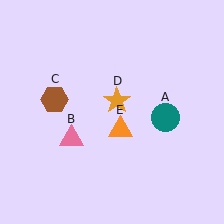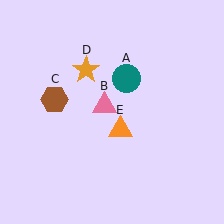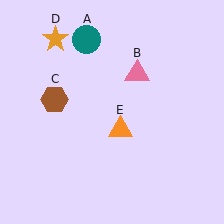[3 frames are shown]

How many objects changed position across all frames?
3 objects changed position: teal circle (object A), pink triangle (object B), orange star (object D).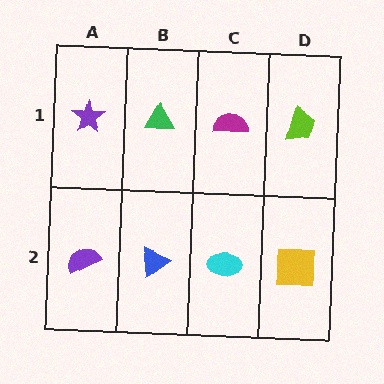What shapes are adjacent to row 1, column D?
A yellow square (row 2, column D), a magenta semicircle (row 1, column C).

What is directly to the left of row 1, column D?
A magenta semicircle.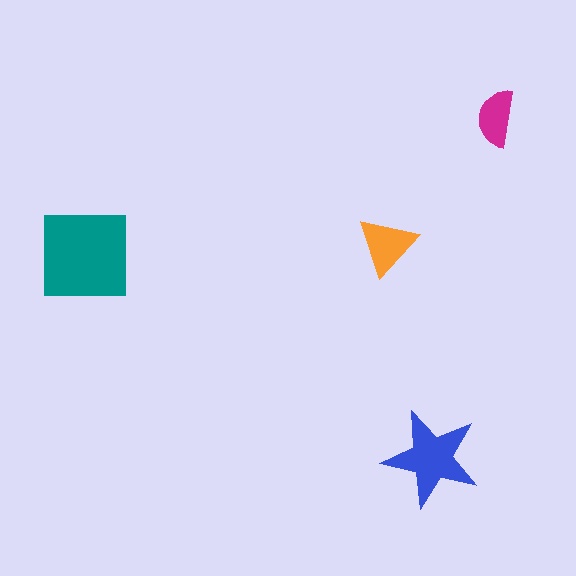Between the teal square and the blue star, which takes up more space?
The teal square.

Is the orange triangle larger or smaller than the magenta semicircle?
Larger.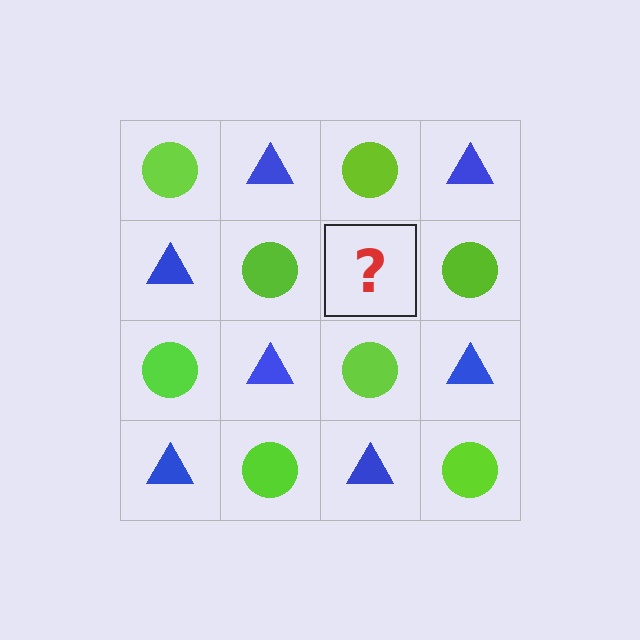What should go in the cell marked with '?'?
The missing cell should contain a blue triangle.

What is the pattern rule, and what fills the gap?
The rule is that it alternates lime circle and blue triangle in a checkerboard pattern. The gap should be filled with a blue triangle.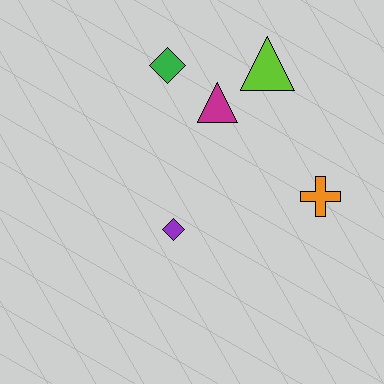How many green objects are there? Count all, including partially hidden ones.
There is 1 green object.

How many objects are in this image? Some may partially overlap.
There are 5 objects.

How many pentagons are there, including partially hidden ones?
There are no pentagons.